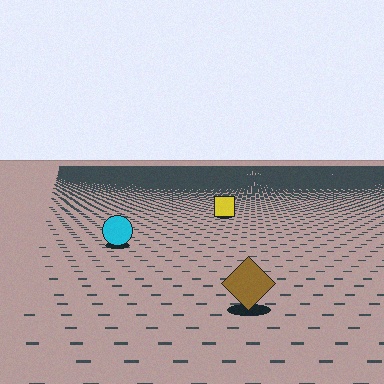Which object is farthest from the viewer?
The yellow square is farthest from the viewer. It appears smaller and the ground texture around it is denser.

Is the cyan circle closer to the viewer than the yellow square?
Yes. The cyan circle is closer — you can tell from the texture gradient: the ground texture is coarser near it.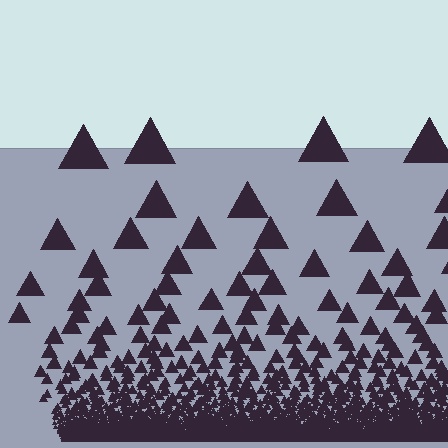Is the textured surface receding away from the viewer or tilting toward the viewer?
The surface appears to tilt toward the viewer. Texture elements get larger and sparser toward the top.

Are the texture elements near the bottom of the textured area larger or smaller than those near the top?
Smaller. The gradient is inverted — elements near the bottom are smaller and denser.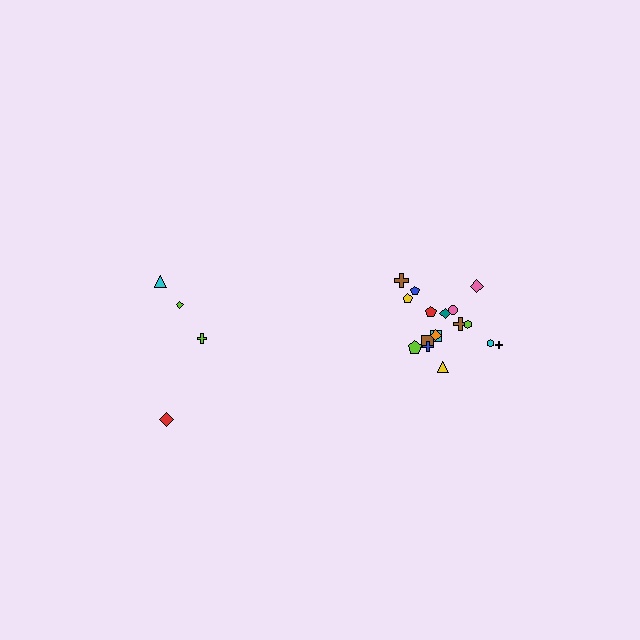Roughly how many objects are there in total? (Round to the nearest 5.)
Roughly 20 objects in total.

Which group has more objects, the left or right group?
The right group.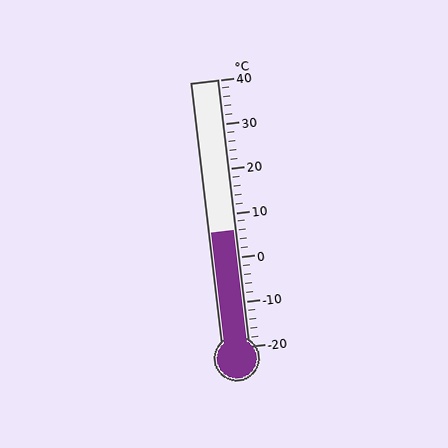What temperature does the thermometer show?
The thermometer shows approximately 6°C.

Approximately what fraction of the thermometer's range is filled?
The thermometer is filled to approximately 45% of its range.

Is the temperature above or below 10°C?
The temperature is below 10°C.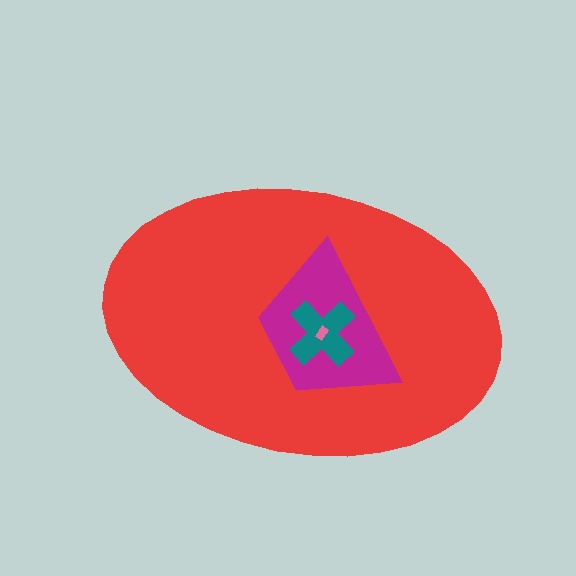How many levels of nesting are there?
4.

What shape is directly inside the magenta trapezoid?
The teal cross.